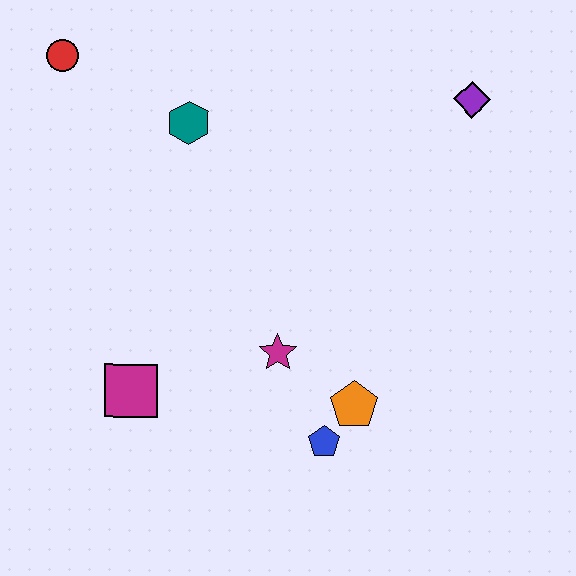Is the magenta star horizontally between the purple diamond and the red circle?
Yes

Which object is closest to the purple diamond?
The teal hexagon is closest to the purple diamond.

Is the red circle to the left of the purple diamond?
Yes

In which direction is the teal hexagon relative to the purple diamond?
The teal hexagon is to the left of the purple diamond.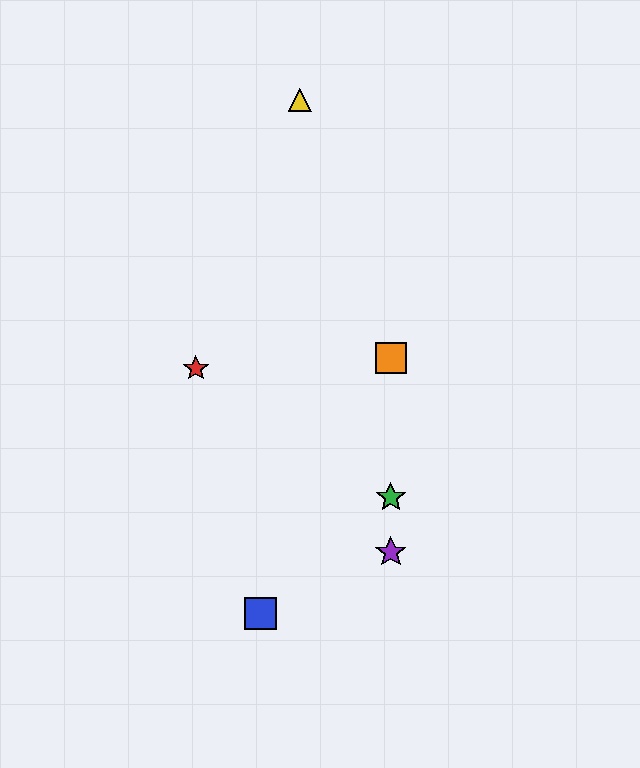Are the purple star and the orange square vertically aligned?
Yes, both are at x≈391.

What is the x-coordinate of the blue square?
The blue square is at x≈260.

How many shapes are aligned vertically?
3 shapes (the green star, the purple star, the orange square) are aligned vertically.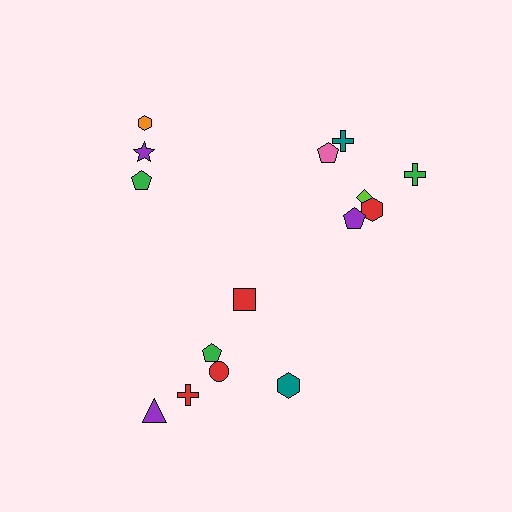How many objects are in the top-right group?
There are 6 objects.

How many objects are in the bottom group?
There are 6 objects.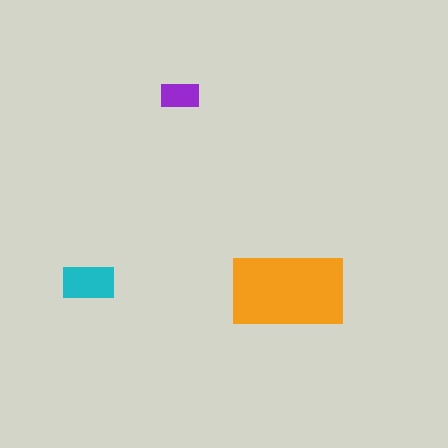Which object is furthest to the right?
The orange rectangle is rightmost.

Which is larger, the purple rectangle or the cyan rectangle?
The cyan one.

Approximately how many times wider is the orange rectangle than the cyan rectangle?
About 2 times wider.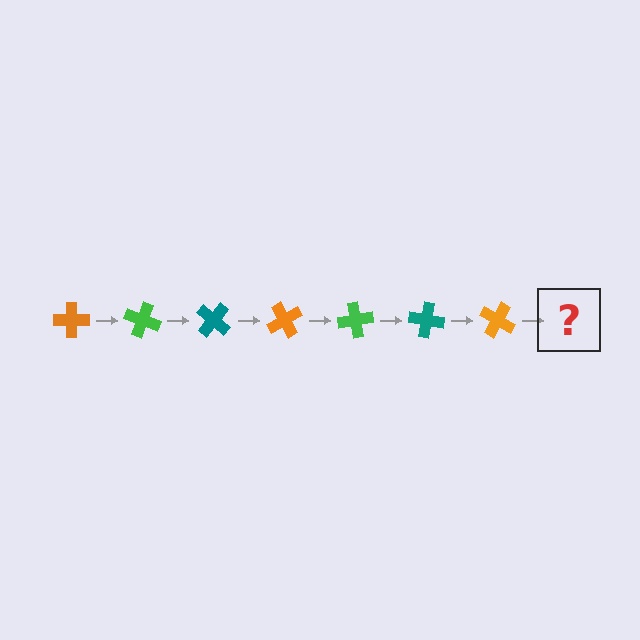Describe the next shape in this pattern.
It should be a green cross, rotated 140 degrees from the start.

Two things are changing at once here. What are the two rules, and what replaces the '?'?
The two rules are that it rotates 20 degrees each step and the color cycles through orange, green, and teal. The '?' should be a green cross, rotated 140 degrees from the start.